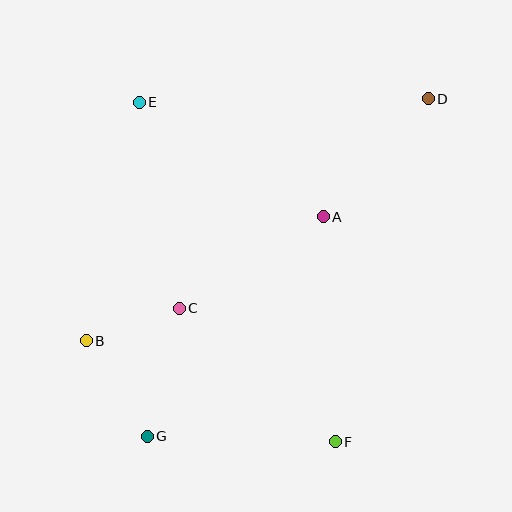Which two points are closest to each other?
Points B and C are closest to each other.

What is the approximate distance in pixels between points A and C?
The distance between A and C is approximately 171 pixels.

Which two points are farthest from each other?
Points D and G are farthest from each other.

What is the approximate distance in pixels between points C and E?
The distance between C and E is approximately 210 pixels.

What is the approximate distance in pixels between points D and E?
The distance between D and E is approximately 289 pixels.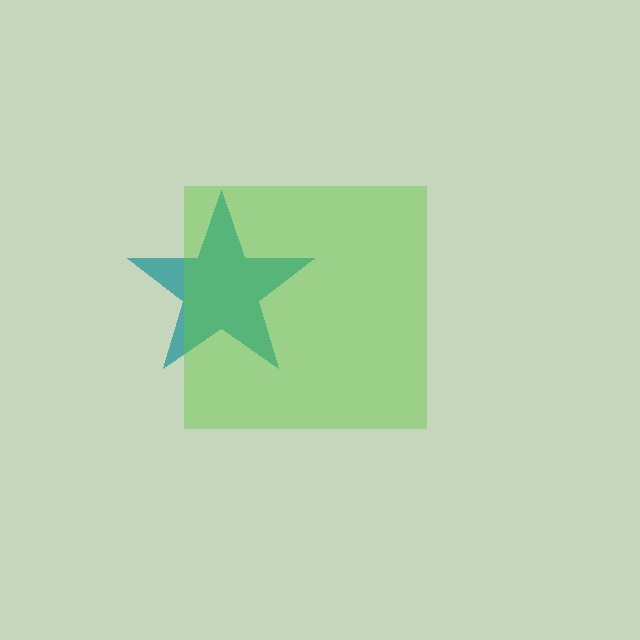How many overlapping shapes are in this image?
There are 2 overlapping shapes in the image.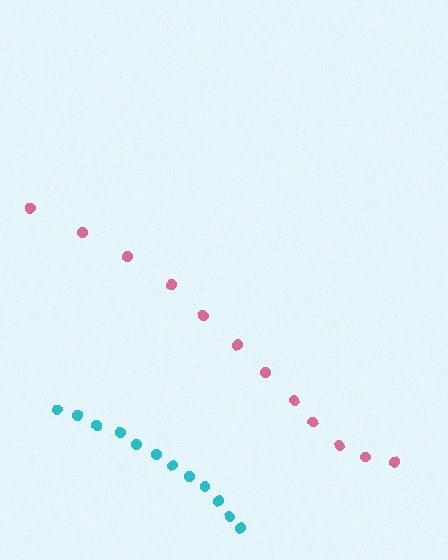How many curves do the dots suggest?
There are 2 distinct paths.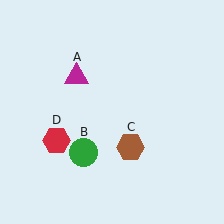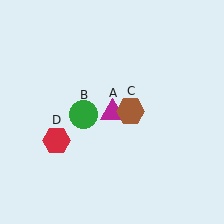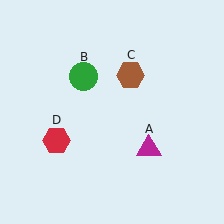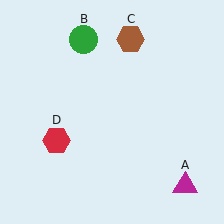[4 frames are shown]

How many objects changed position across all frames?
3 objects changed position: magenta triangle (object A), green circle (object B), brown hexagon (object C).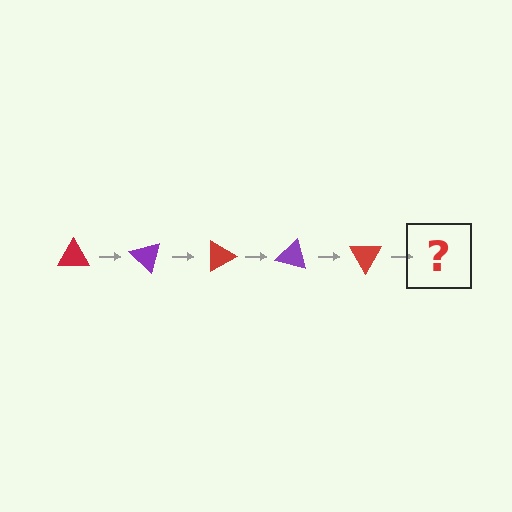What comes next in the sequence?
The next element should be a purple triangle, rotated 225 degrees from the start.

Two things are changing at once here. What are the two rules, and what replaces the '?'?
The two rules are that it rotates 45 degrees each step and the color cycles through red and purple. The '?' should be a purple triangle, rotated 225 degrees from the start.